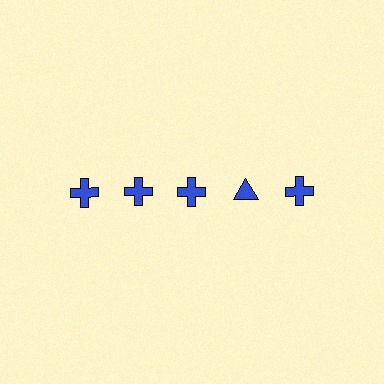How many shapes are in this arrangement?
There are 5 shapes arranged in a grid pattern.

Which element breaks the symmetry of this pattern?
The blue triangle in the top row, second from right column breaks the symmetry. All other shapes are blue crosses.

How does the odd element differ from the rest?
It has a different shape: triangle instead of cross.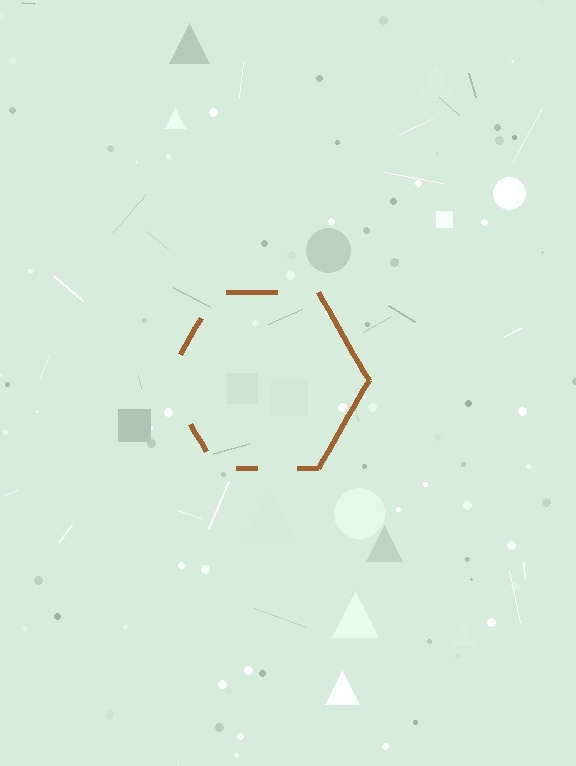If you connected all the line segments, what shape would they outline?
They would outline a hexagon.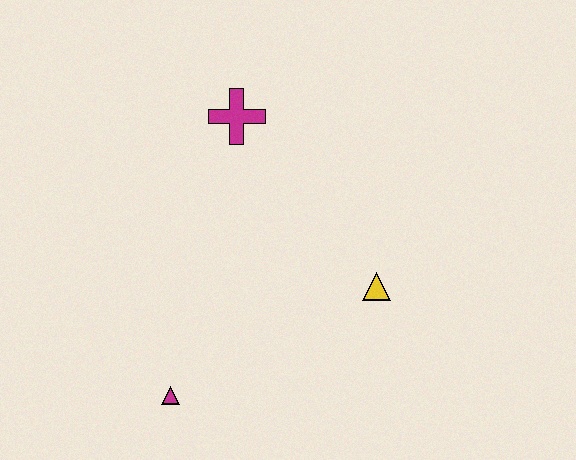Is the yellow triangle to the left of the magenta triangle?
No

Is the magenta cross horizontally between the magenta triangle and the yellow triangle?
Yes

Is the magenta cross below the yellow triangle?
No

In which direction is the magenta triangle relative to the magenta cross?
The magenta triangle is below the magenta cross.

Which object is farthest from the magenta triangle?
The magenta cross is farthest from the magenta triangle.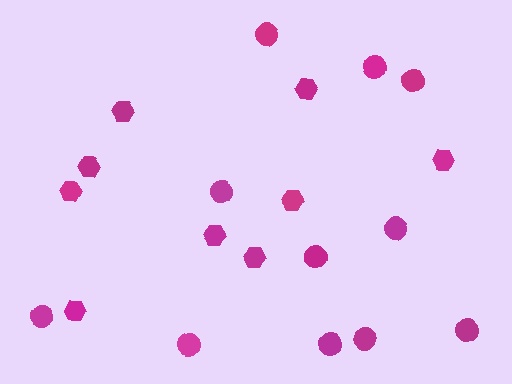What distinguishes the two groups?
There are 2 groups: one group of hexagons (9) and one group of circles (11).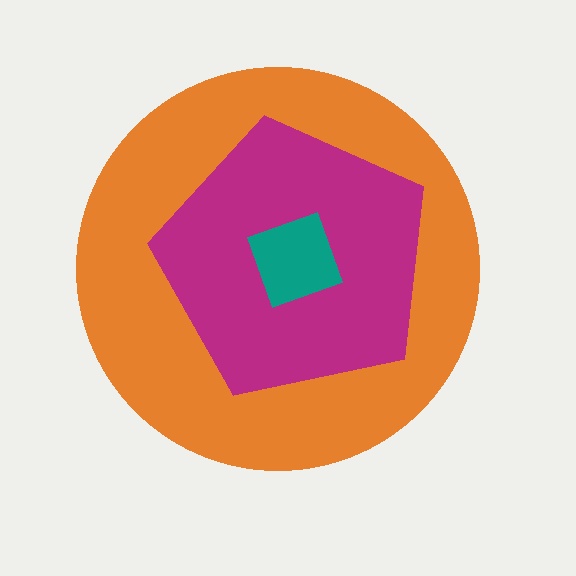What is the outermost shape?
The orange circle.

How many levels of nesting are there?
3.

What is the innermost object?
The teal square.